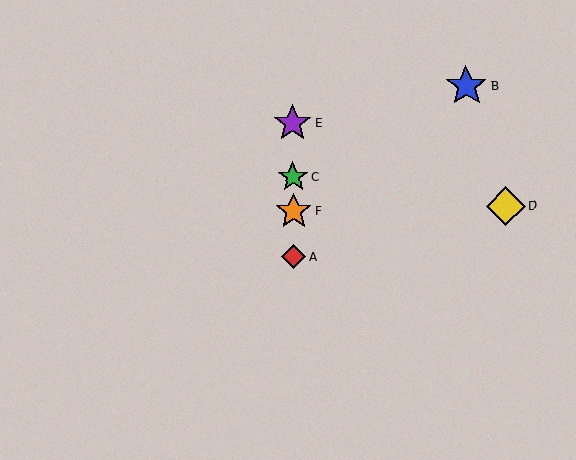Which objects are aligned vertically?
Objects A, C, E, F are aligned vertically.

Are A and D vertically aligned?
No, A is at x≈294 and D is at x≈506.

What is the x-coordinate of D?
Object D is at x≈506.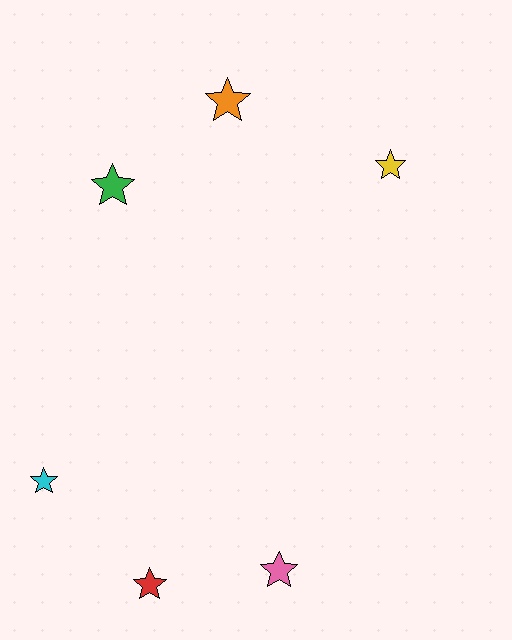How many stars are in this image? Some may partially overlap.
There are 6 stars.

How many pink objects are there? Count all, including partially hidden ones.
There is 1 pink object.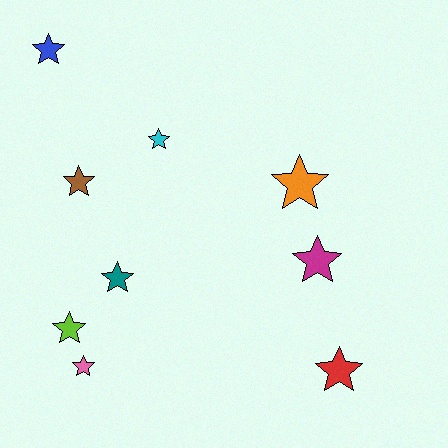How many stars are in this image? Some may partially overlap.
There are 9 stars.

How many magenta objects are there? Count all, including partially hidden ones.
There is 1 magenta object.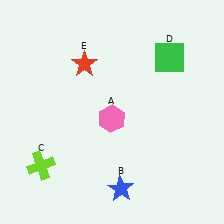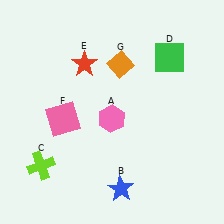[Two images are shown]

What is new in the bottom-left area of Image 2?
A pink square (F) was added in the bottom-left area of Image 2.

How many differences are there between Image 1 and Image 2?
There are 2 differences between the two images.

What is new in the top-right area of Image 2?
An orange diamond (G) was added in the top-right area of Image 2.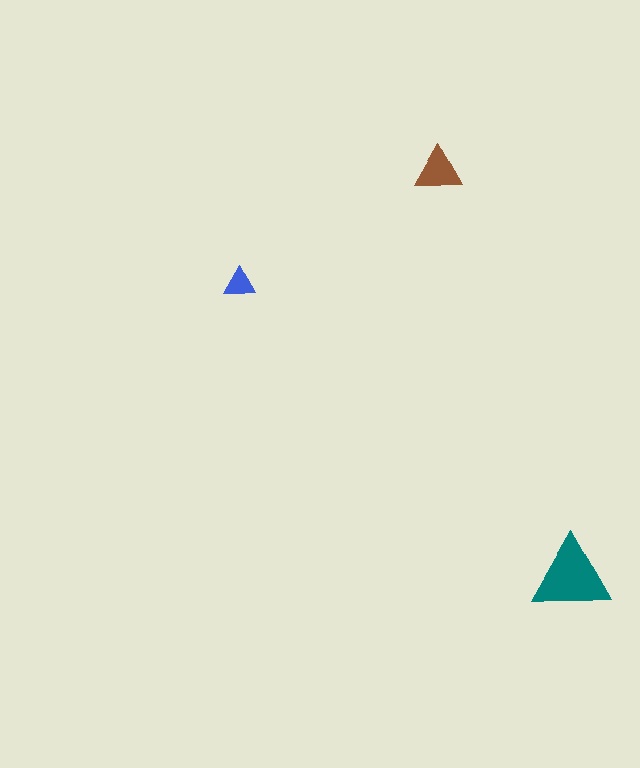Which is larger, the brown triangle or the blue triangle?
The brown one.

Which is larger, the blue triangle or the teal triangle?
The teal one.